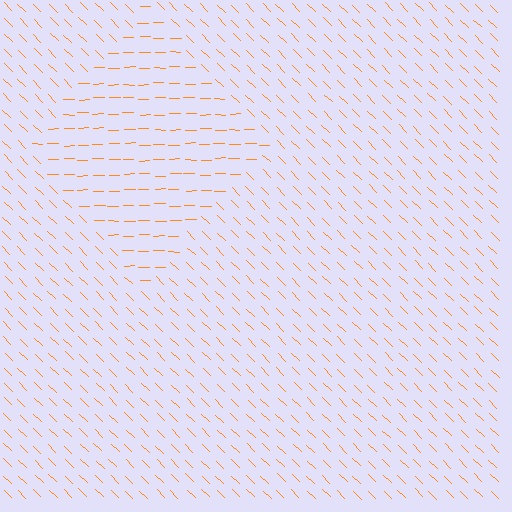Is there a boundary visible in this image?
Yes, there is a texture boundary formed by a change in line orientation.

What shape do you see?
I see a diamond.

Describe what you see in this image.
The image is filled with small orange line segments. A diamond region in the image has lines oriented differently from the surrounding lines, creating a visible texture boundary.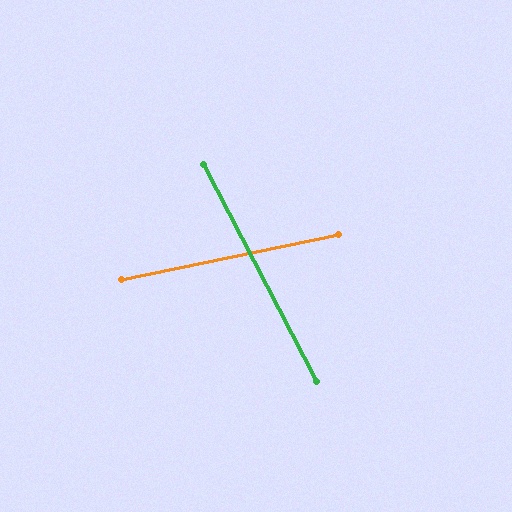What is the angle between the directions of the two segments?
Approximately 74 degrees.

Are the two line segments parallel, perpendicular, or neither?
Neither parallel nor perpendicular — they differ by about 74°.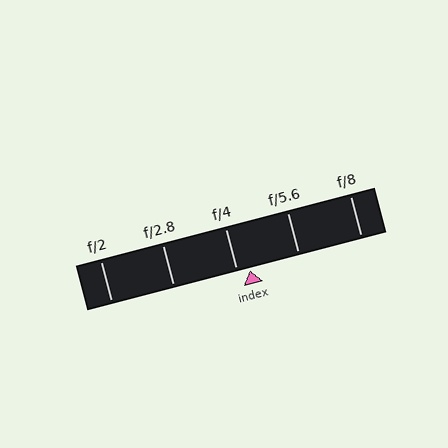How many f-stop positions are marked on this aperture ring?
There are 5 f-stop positions marked.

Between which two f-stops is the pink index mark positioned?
The index mark is between f/4 and f/5.6.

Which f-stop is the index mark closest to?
The index mark is closest to f/4.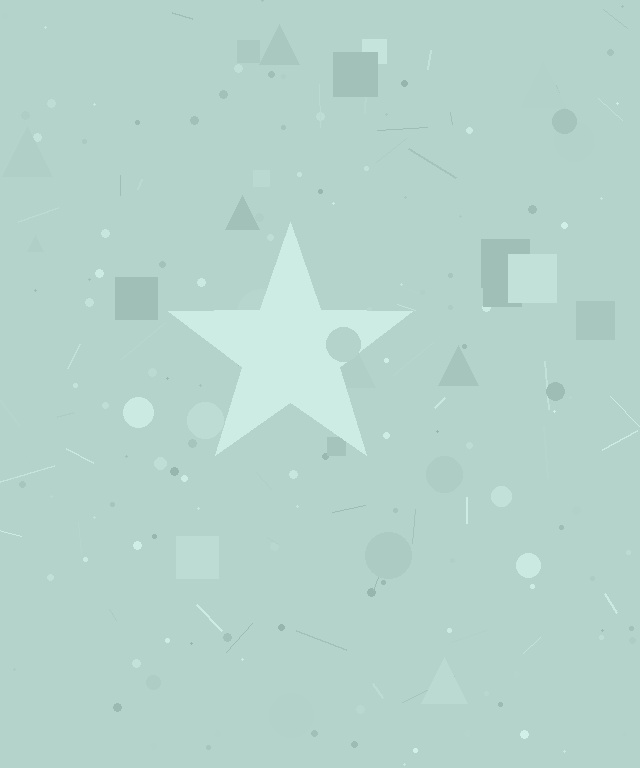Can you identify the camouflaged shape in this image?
The camouflaged shape is a star.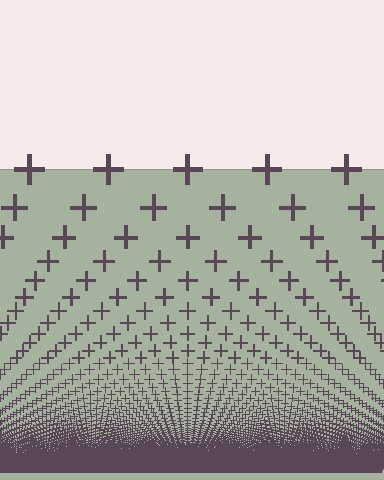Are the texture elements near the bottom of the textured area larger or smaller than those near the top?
Smaller. The gradient is inverted — elements near the bottom are smaller and denser.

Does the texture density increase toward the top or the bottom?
Density increases toward the bottom.